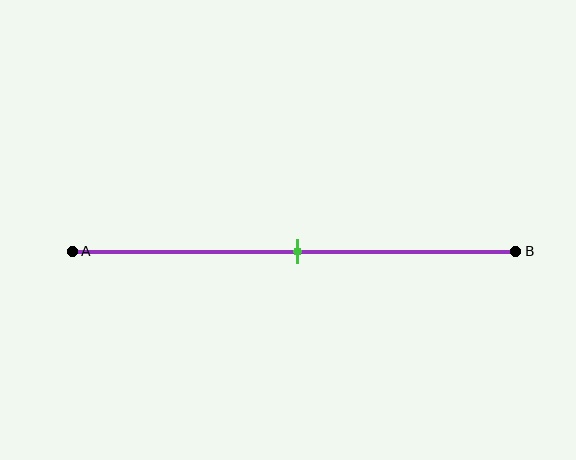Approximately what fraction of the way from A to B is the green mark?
The green mark is approximately 50% of the way from A to B.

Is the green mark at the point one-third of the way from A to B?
No, the mark is at about 50% from A, not at the 33% one-third point.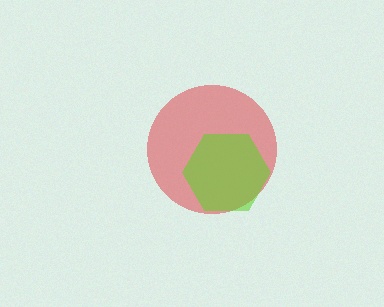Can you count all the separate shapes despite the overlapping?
Yes, there are 2 separate shapes.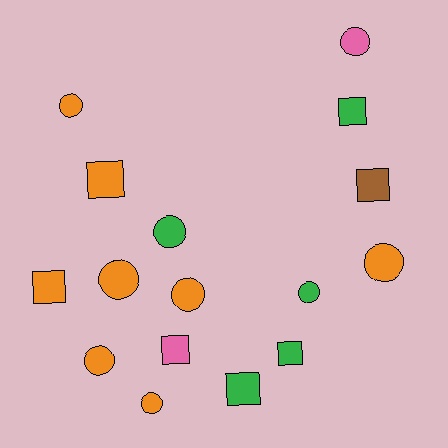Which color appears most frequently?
Orange, with 8 objects.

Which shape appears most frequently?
Circle, with 9 objects.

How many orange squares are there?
There are 2 orange squares.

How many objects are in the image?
There are 16 objects.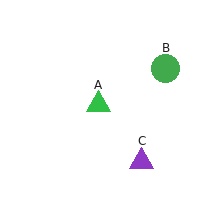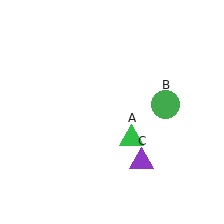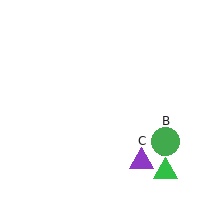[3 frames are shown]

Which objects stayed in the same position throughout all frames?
Purple triangle (object C) remained stationary.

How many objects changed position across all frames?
2 objects changed position: green triangle (object A), green circle (object B).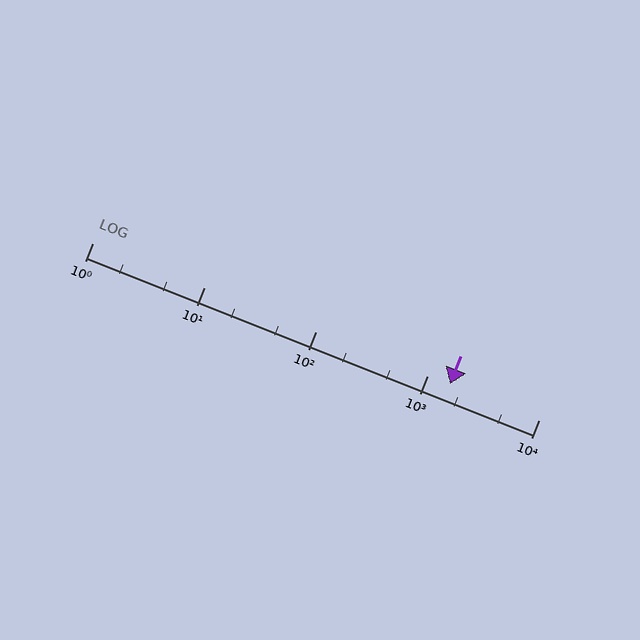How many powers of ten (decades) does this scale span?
The scale spans 4 decades, from 1 to 10000.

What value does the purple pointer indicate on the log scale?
The pointer indicates approximately 1600.